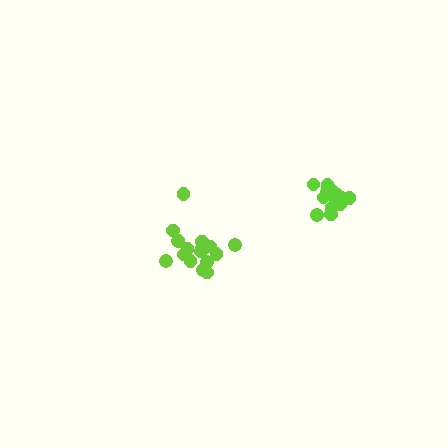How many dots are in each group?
Group 1: 14 dots, Group 2: 17 dots (31 total).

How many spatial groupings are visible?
There are 2 spatial groupings.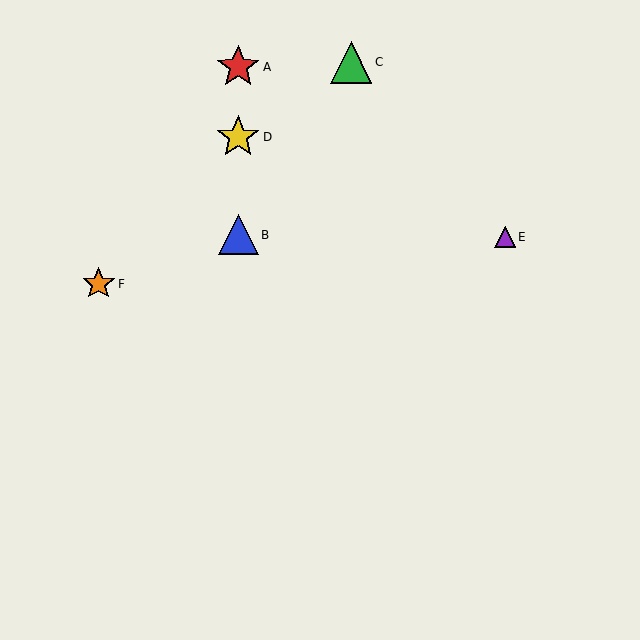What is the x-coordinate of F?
Object F is at x≈99.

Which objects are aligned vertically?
Objects A, B, D are aligned vertically.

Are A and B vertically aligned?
Yes, both are at x≈238.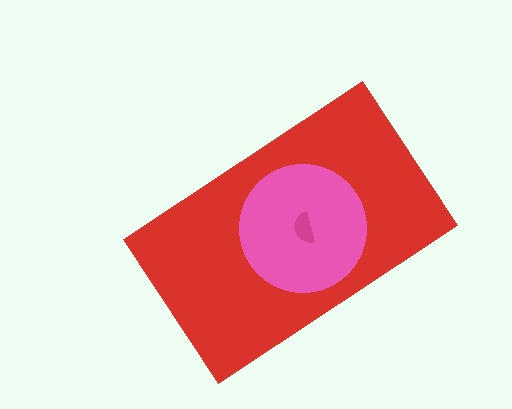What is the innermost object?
The magenta semicircle.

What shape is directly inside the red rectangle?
The pink circle.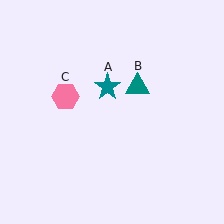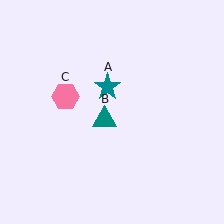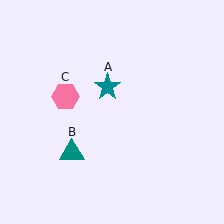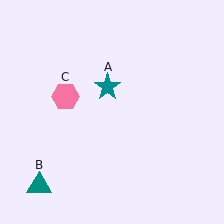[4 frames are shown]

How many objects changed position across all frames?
1 object changed position: teal triangle (object B).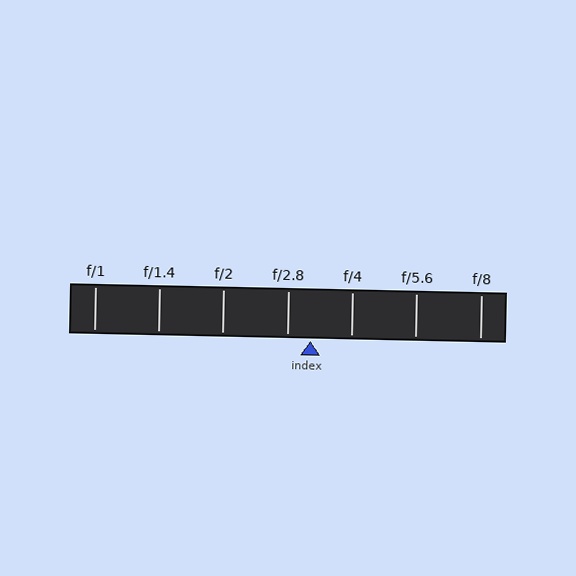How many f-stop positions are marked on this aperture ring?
There are 7 f-stop positions marked.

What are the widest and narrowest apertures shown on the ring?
The widest aperture shown is f/1 and the narrowest is f/8.